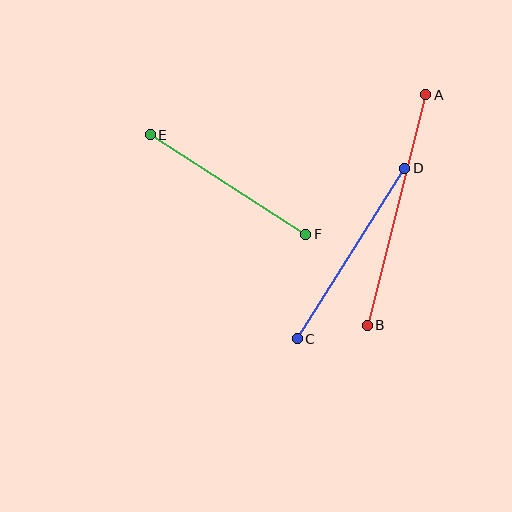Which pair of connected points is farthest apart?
Points A and B are farthest apart.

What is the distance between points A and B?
The distance is approximately 238 pixels.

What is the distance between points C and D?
The distance is approximately 201 pixels.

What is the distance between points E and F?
The distance is approximately 184 pixels.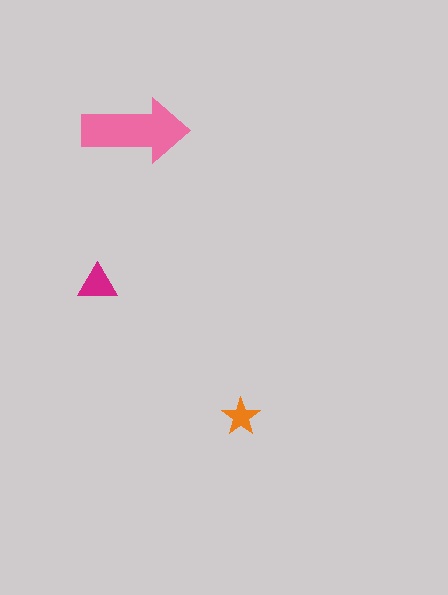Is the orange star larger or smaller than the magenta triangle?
Smaller.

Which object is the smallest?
The orange star.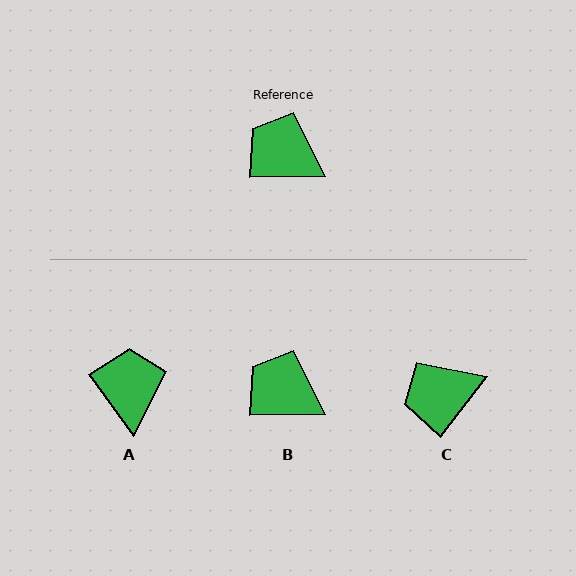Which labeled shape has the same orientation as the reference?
B.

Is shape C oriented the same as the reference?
No, it is off by about 52 degrees.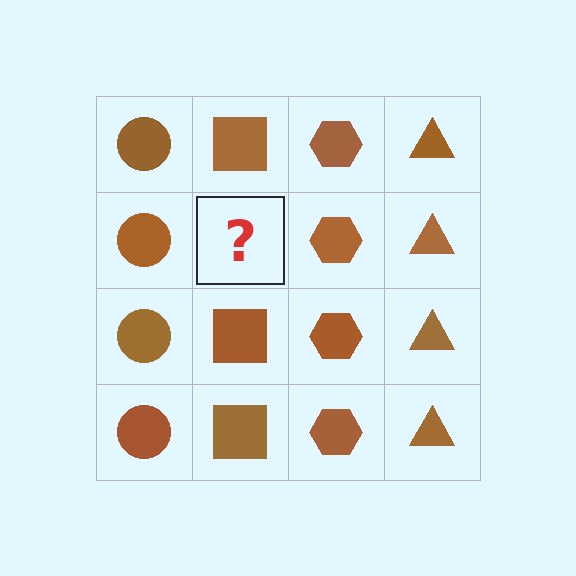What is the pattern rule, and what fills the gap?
The rule is that each column has a consistent shape. The gap should be filled with a brown square.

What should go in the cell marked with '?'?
The missing cell should contain a brown square.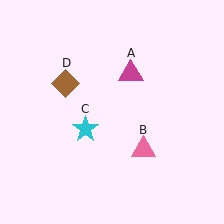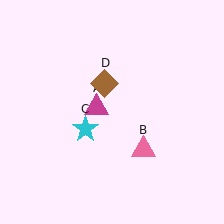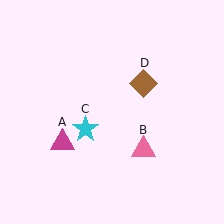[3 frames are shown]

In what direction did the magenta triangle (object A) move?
The magenta triangle (object A) moved down and to the left.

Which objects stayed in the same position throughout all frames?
Pink triangle (object B) and cyan star (object C) remained stationary.